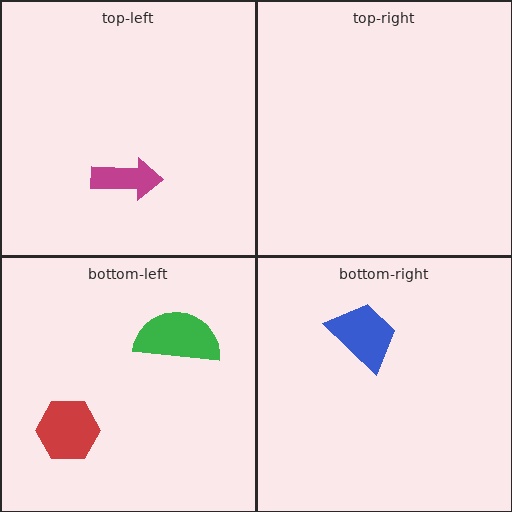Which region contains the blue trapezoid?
The bottom-right region.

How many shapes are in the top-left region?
1.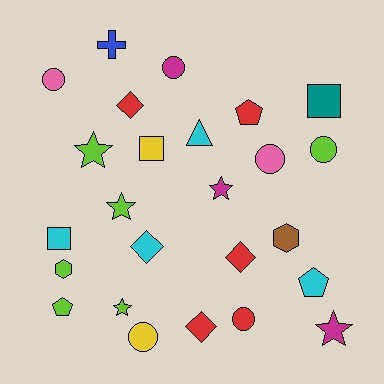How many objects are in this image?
There are 25 objects.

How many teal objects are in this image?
There is 1 teal object.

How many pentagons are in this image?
There are 3 pentagons.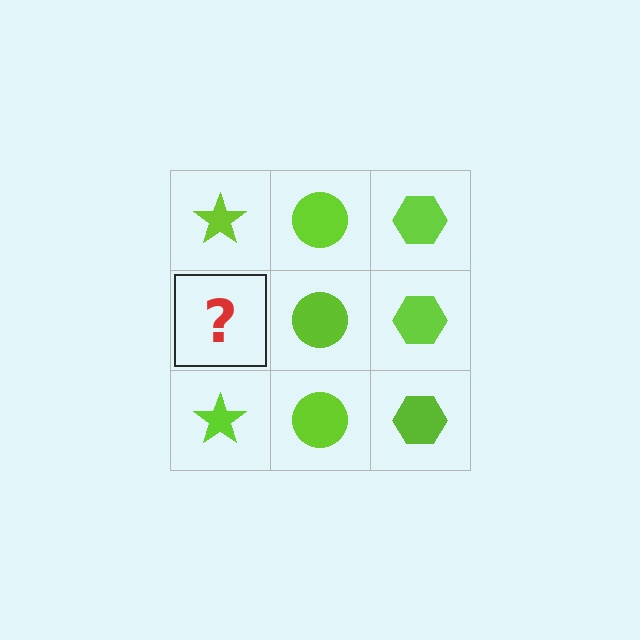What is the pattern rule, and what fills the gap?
The rule is that each column has a consistent shape. The gap should be filled with a lime star.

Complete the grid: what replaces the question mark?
The question mark should be replaced with a lime star.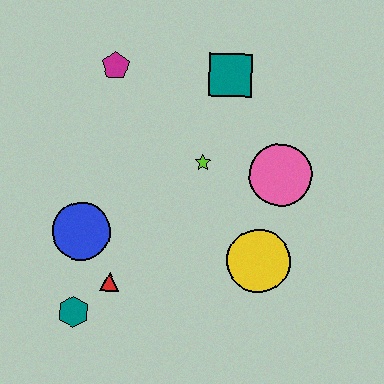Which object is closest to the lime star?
The pink circle is closest to the lime star.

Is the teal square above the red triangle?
Yes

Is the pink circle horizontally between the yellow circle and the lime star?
No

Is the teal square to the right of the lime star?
Yes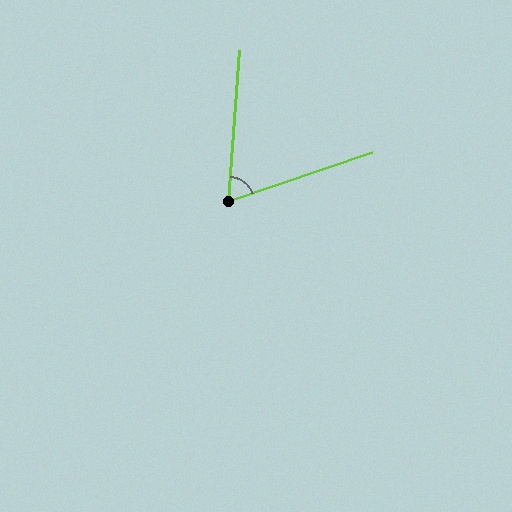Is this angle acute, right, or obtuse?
It is acute.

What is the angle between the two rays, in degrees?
Approximately 67 degrees.